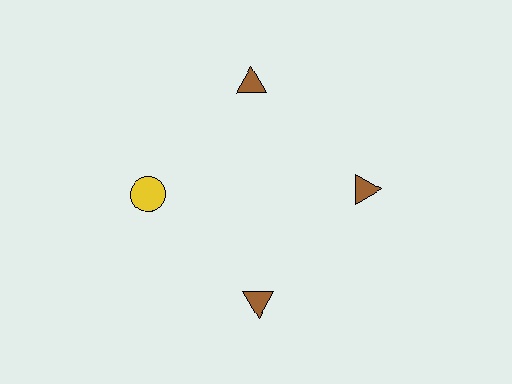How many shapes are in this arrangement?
There are 4 shapes arranged in a ring pattern.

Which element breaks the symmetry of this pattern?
The yellow circle at roughly the 9 o'clock position breaks the symmetry. All other shapes are brown triangles.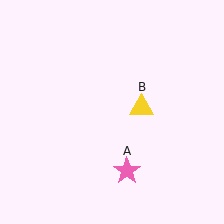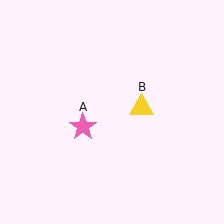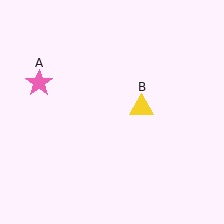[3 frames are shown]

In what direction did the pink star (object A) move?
The pink star (object A) moved up and to the left.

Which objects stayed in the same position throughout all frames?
Yellow triangle (object B) remained stationary.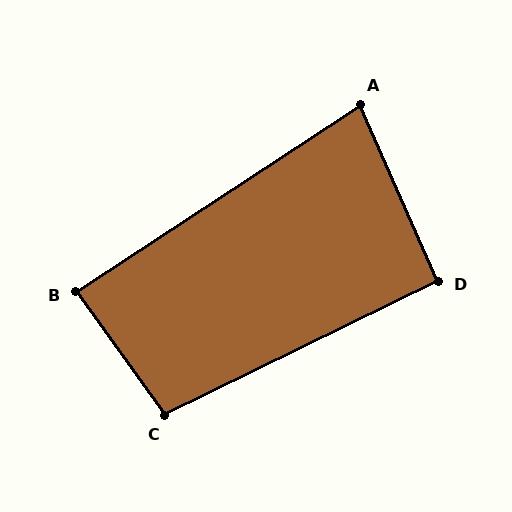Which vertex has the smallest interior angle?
A, at approximately 80 degrees.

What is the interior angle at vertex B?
Approximately 88 degrees (approximately right).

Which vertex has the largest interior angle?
C, at approximately 100 degrees.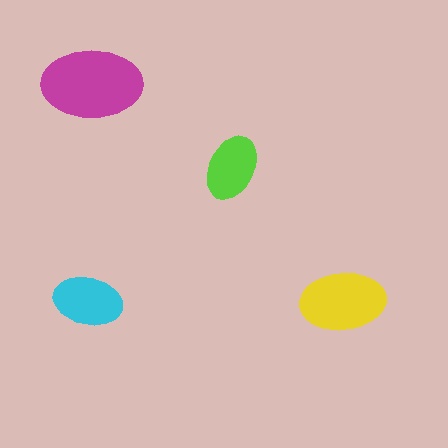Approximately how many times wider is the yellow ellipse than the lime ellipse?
About 1.5 times wider.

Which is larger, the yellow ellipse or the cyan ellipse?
The yellow one.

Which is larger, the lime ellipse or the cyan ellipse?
The cyan one.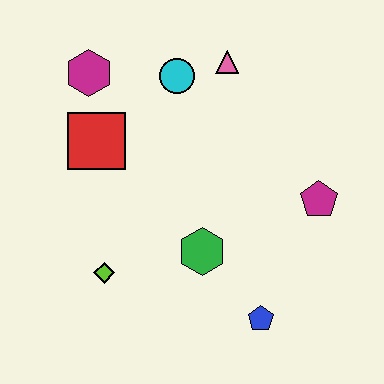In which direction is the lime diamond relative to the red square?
The lime diamond is below the red square.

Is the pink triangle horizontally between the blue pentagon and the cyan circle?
Yes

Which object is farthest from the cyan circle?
The blue pentagon is farthest from the cyan circle.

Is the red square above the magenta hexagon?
No